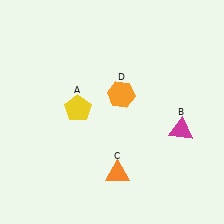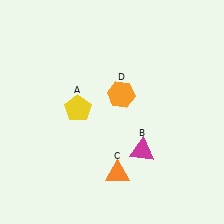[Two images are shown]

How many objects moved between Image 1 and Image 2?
1 object moved between the two images.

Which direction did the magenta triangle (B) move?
The magenta triangle (B) moved left.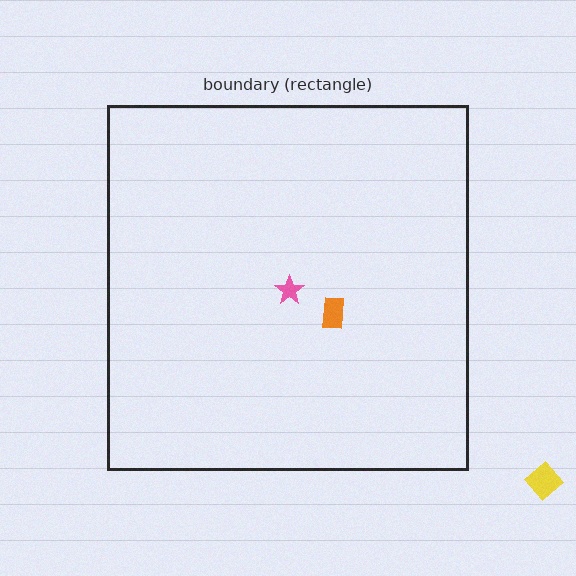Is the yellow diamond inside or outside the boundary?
Outside.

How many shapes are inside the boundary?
2 inside, 1 outside.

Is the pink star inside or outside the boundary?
Inside.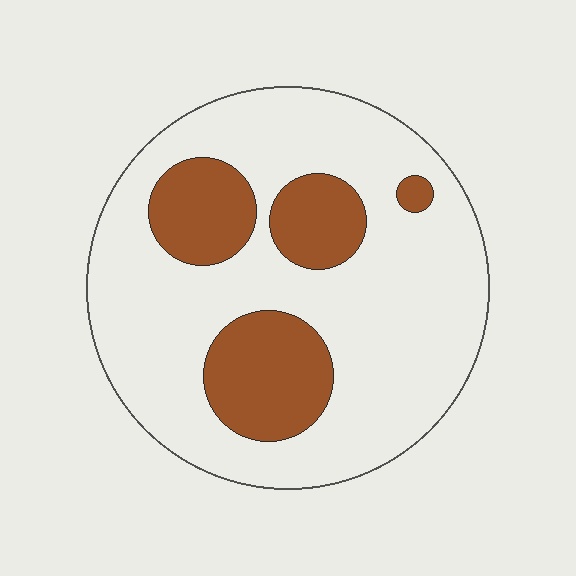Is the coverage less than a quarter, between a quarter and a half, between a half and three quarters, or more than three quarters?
Less than a quarter.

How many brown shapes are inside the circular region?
4.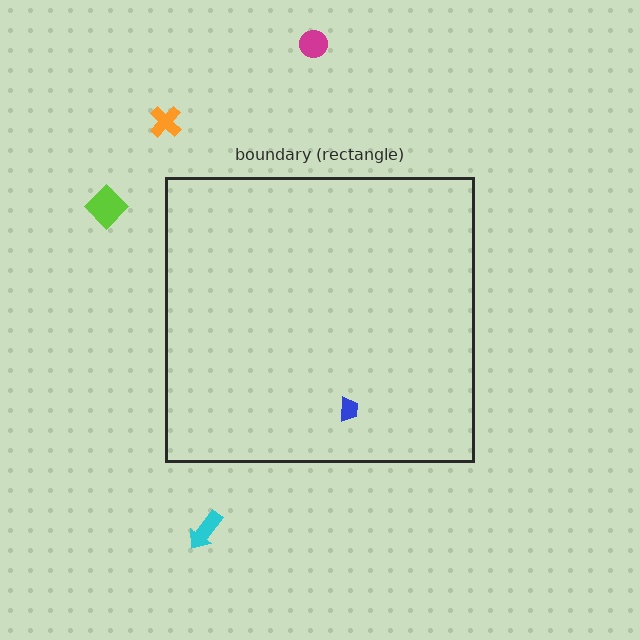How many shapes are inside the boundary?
1 inside, 4 outside.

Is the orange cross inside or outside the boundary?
Outside.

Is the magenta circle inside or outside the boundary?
Outside.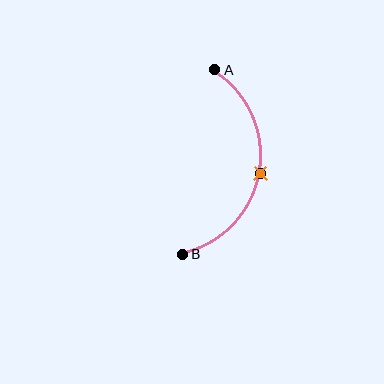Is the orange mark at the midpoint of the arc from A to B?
Yes. The orange mark lies on the arc at equal arc-length from both A and B — it is the arc midpoint.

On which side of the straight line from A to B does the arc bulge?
The arc bulges to the right of the straight line connecting A and B.